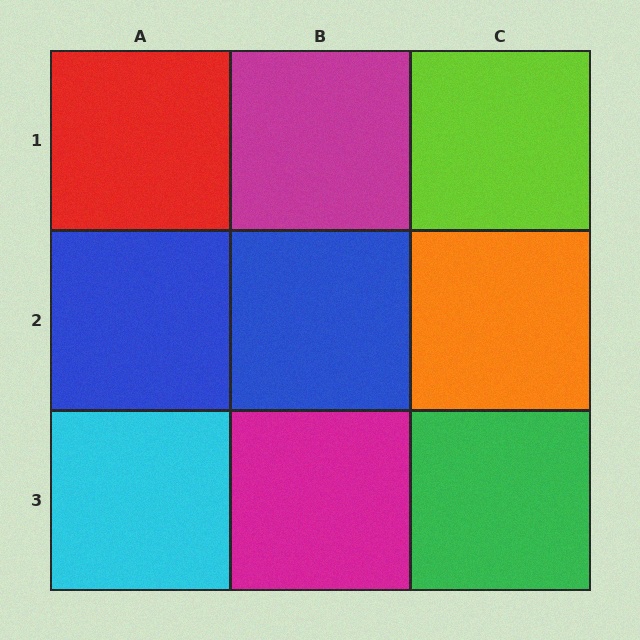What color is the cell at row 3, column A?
Cyan.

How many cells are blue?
2 cells are blue.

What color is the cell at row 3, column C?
Green.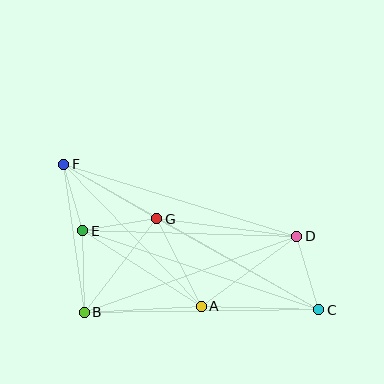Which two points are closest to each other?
Points E and F are closest to each other.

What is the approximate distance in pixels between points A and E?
The distance between A and E is approximately 140 pixels.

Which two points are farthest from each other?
Points C and F are farthest from each other.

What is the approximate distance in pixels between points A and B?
The distance between A and B is approximately 117 pixels.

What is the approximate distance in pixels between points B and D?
The distance between B and D is approximately 226 pixels.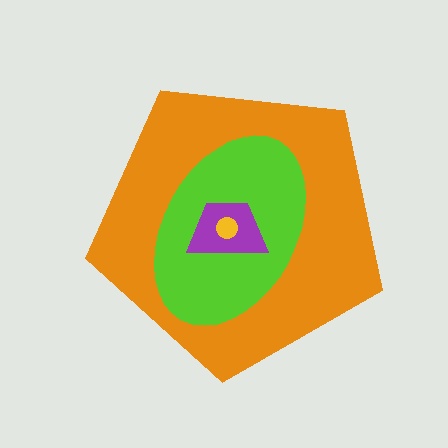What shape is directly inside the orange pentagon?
The lime ellipse.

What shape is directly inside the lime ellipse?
The purple trapezoid.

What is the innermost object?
The yellow circle.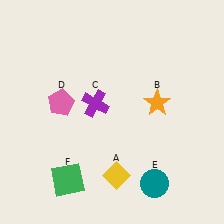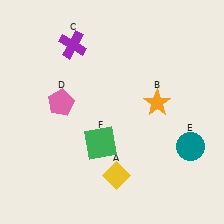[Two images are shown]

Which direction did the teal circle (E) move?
The teal circle (E) moved up.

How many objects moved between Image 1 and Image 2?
3 objects moved between the two images.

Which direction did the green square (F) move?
The green square (F) moved up.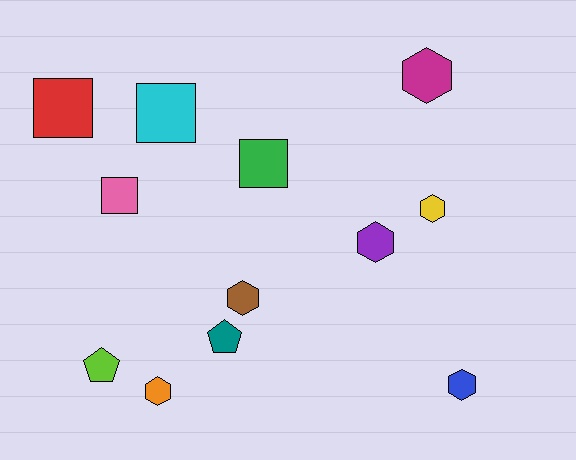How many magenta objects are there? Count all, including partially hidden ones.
There is 1 magenta object.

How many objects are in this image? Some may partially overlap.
There are 12 objects.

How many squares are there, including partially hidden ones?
There are 4 squares.